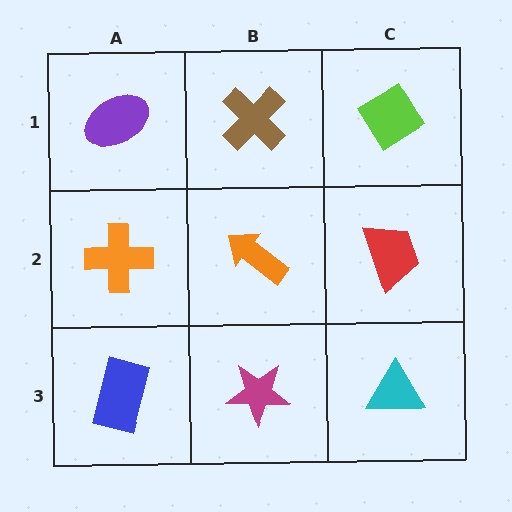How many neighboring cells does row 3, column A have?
2.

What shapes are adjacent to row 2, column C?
A lime diamond (row 1, column C), a cyan triangle (row 3, column C), an orange arrow (row 2, column B).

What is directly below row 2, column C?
A cyan triangle.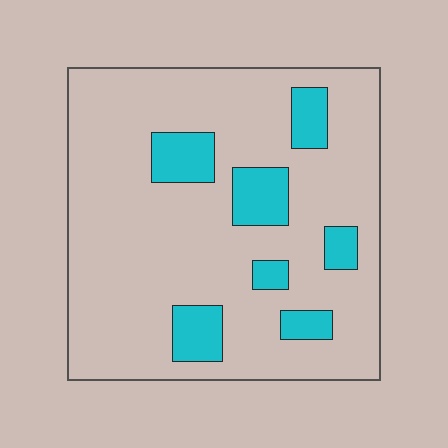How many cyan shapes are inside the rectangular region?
7.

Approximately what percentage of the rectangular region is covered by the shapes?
Approximately 15%.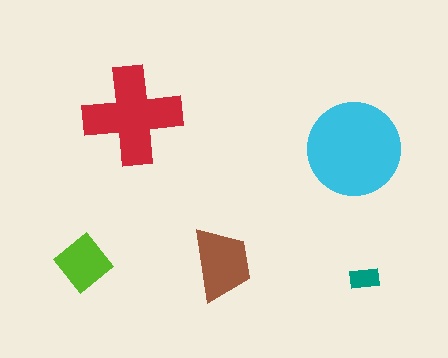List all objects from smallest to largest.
The teal rectangle, the lime diamond, the brown trapezoid, the red cross, the cyan circle.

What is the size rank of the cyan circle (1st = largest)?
1st.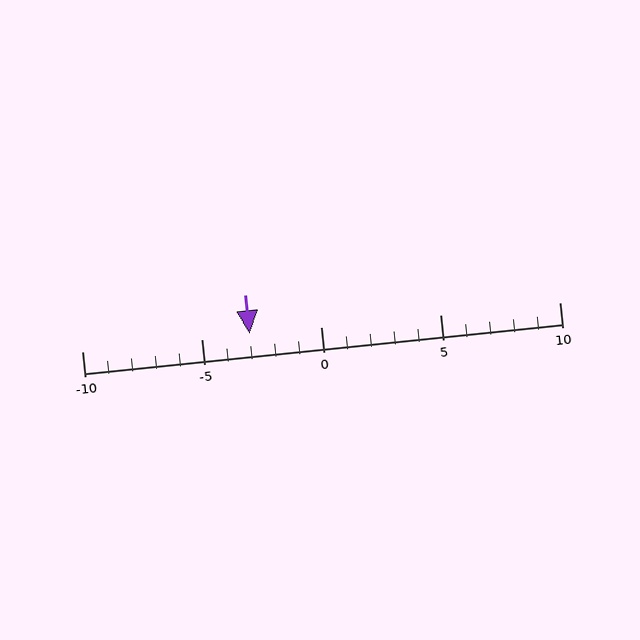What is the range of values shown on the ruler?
The ruler shows values from -10 to 10.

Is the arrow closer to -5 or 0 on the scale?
The arrow is closer to -5.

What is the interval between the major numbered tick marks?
The major tick marks are spaced 5 units apart.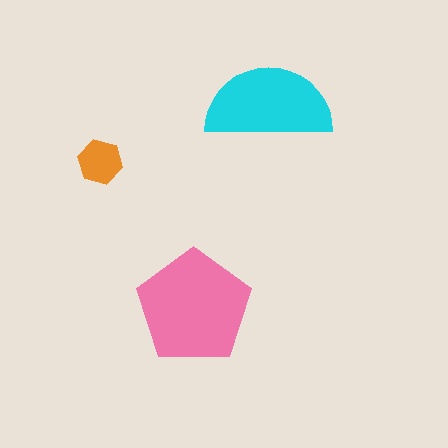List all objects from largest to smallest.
The pink pentagon, the cyan semicircle, the orange hexagon.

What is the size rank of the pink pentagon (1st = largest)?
1st.